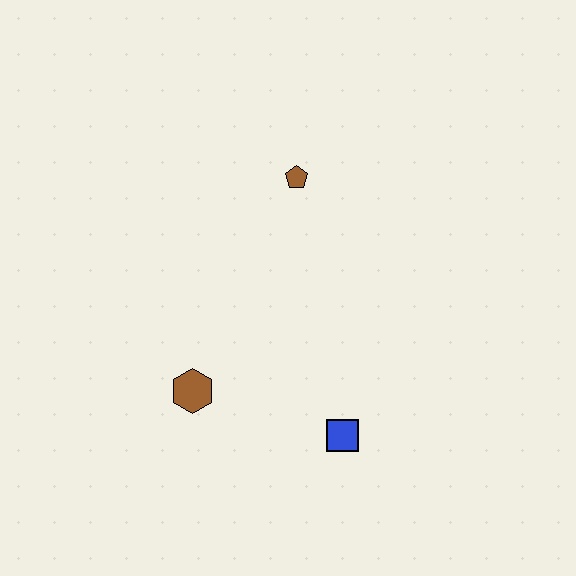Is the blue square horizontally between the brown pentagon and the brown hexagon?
No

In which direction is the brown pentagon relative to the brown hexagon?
The brown pentagon is above the brown hexagon.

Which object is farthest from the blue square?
The brown pentagon is farthest from the blue square.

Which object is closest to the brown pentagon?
The brown hexagon is closest to the brown pentagon.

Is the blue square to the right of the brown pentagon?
Yes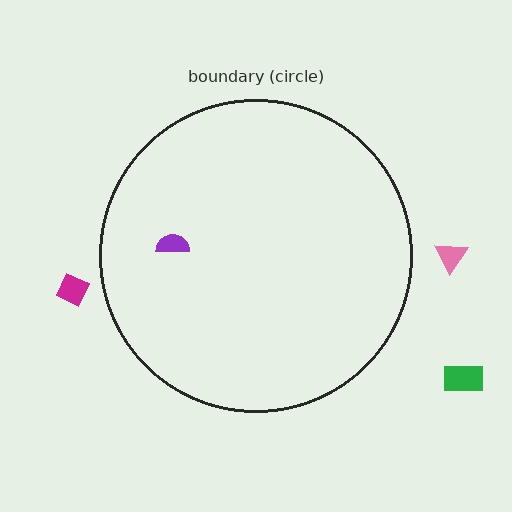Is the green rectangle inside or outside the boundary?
Outside.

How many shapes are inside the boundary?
1 inside, 3 outside.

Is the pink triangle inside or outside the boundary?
Outside.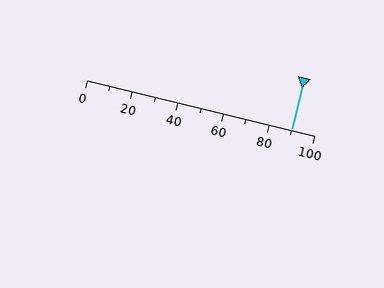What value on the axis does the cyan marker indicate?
The marker indicates approximately 90.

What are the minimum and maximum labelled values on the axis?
The axis runs from 0 to 100.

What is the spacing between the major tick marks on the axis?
The major ticks are spaced 20 apart.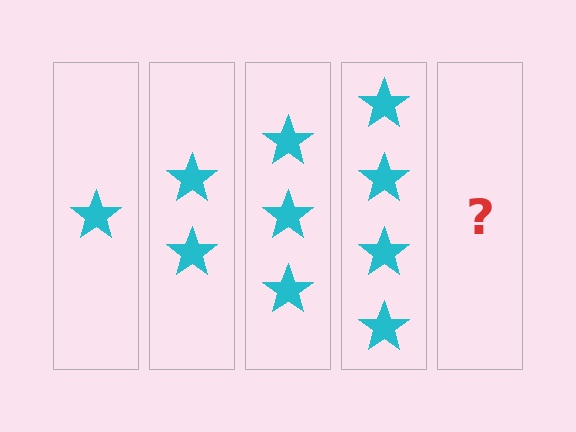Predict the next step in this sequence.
The next step is 5 stars.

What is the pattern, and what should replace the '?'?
The pattern is that each step adds one more star. The '?' should be 5 stars.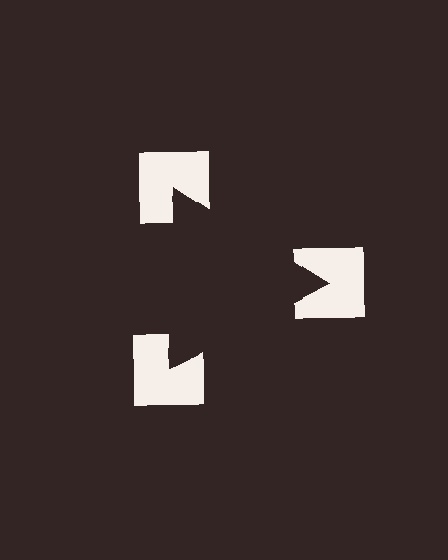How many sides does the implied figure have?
3 sides.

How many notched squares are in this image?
There are 3 — one at each vertex of the illusory triangle.